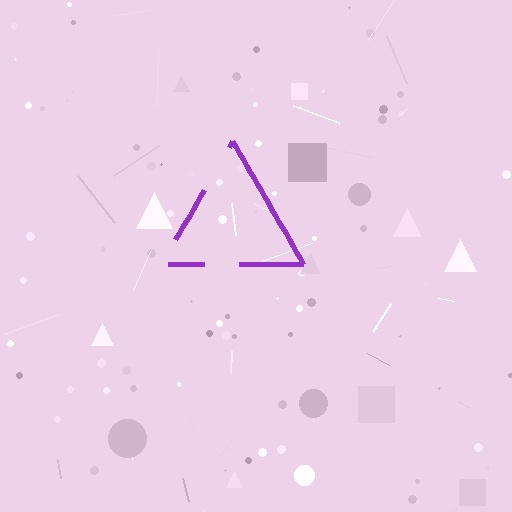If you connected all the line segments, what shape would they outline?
They would outline a triangle.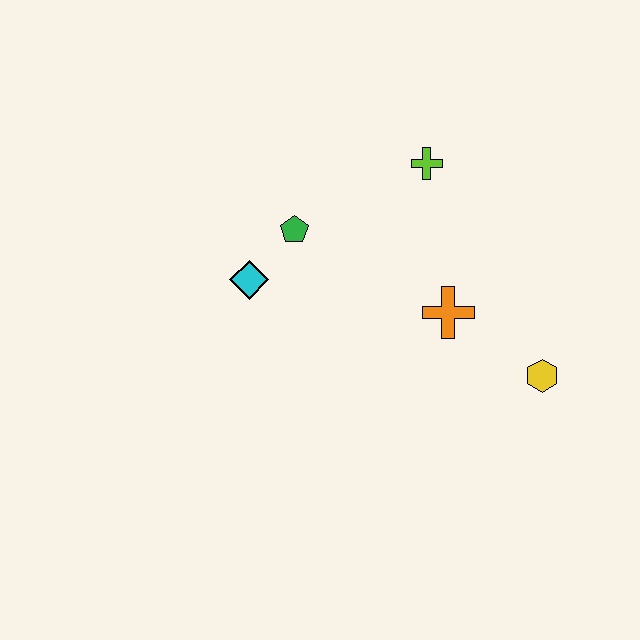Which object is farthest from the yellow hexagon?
The cyan diamond is farthest from the yellow hexagon.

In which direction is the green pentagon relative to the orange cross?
The green pentagon is to the left of the orange cross.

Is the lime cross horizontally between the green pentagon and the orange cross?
Yes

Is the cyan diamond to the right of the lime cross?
No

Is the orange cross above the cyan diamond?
No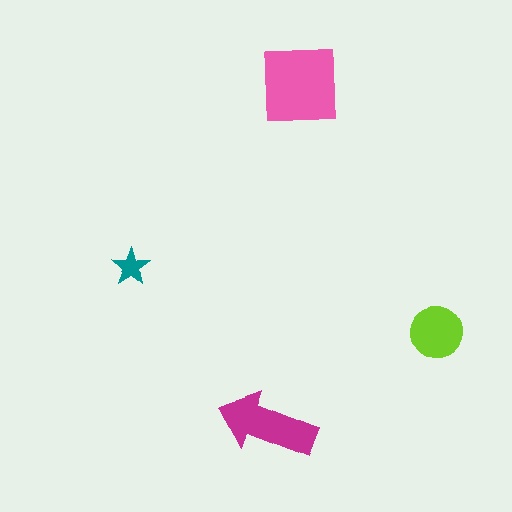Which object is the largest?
The pink square.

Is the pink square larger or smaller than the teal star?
Larger.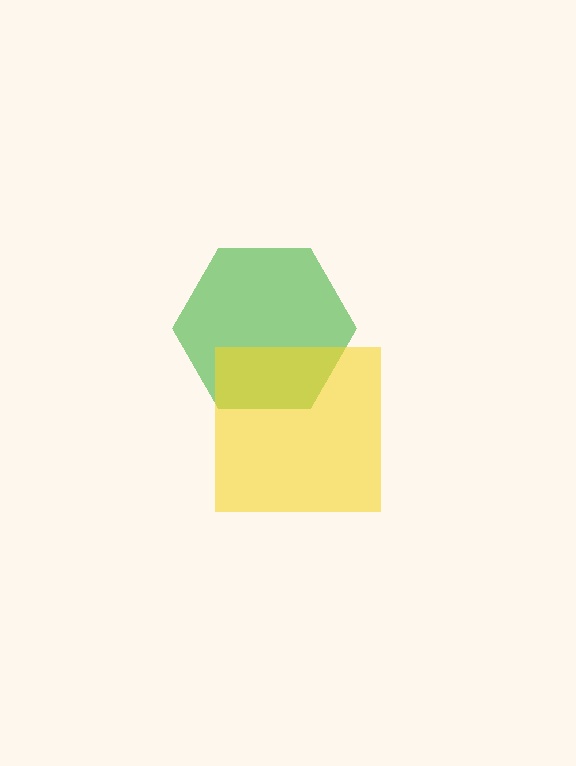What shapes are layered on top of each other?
The layered shapes are: a green hexagon, a yellow square.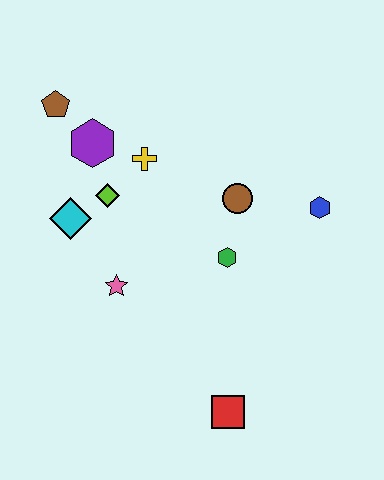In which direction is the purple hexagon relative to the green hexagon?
The purple hexagon is to the left of the green hexagon.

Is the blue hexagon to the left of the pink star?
No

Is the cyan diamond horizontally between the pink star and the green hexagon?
No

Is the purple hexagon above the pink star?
Yes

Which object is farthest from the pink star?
The blue hexagon is farthest from the pink star.